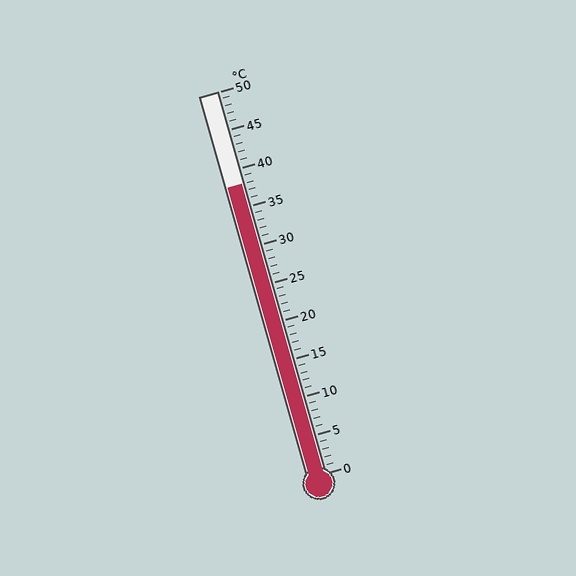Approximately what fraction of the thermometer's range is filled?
The thermometer is filled to approximately 75% of its range.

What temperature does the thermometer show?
The thermometer shows approximately 38°C.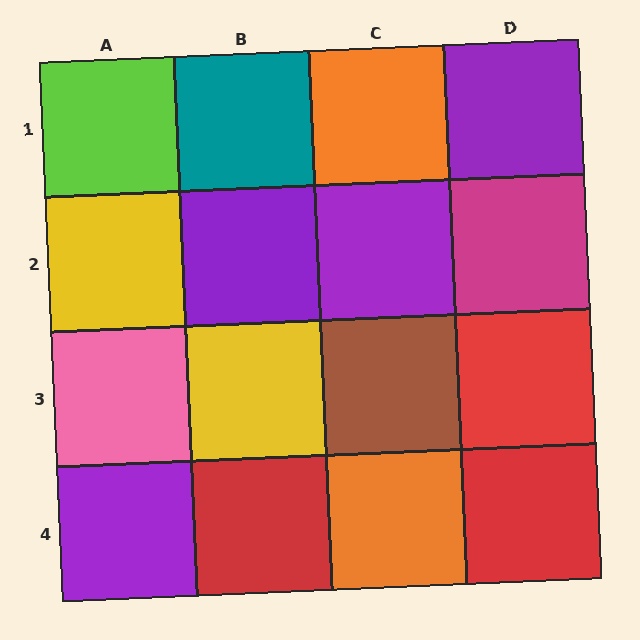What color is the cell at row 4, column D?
Red.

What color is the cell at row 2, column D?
Magenta.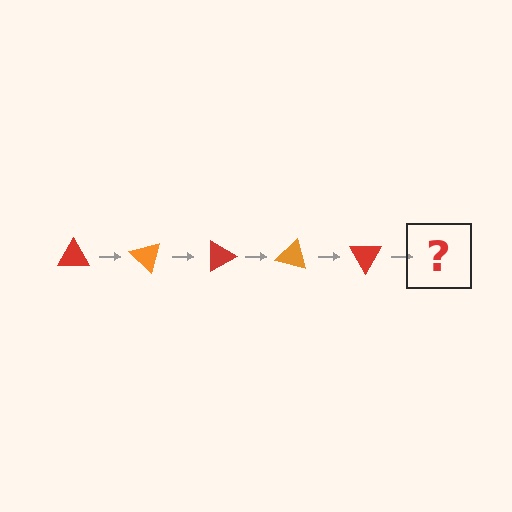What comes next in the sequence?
The next element should be an orange triangle, rotated 225 degrees from the start.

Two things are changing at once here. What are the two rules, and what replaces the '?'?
The two rules are that it rotates 45 degrees each step and the color cycles through red and orange. The '?' should be an orange triangle, rotated 225 degrees from the start.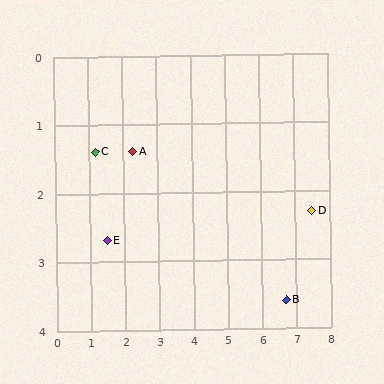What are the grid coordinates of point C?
Point C is at approximately (1.2, 1.4).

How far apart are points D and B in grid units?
Points D and B are about 1.5 grid units apart.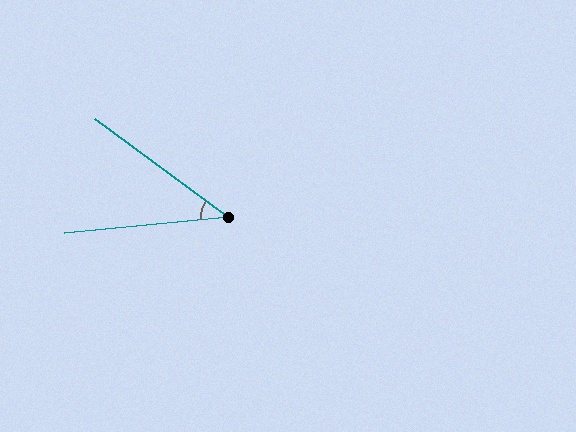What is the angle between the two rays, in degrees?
Approximately 42 degrees.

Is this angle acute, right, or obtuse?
It is acute.